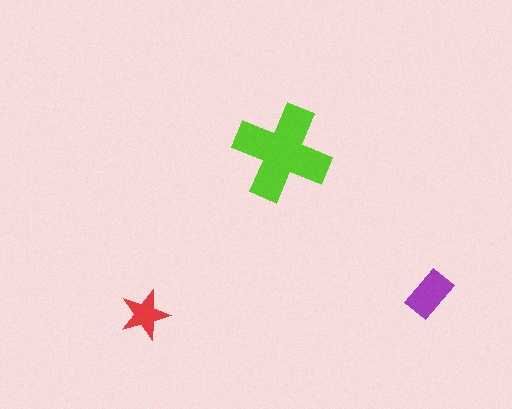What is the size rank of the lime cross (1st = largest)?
1st.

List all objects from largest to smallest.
The lime cross, the purple rectangle, the red star.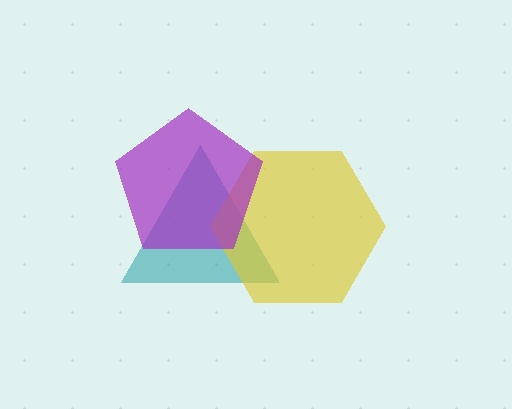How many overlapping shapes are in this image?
There are 3 overlapping shapes in the image.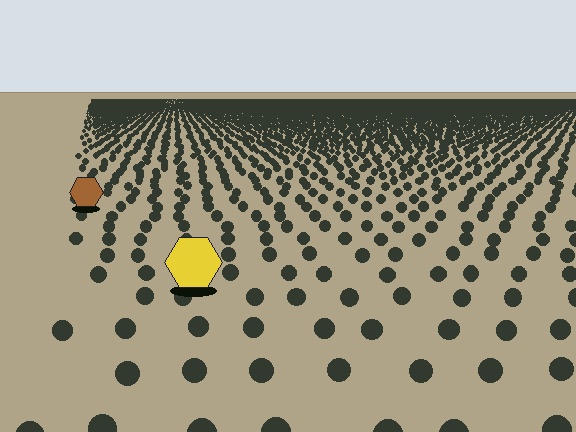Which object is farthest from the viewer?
The brown hexagon is farthest from the viewer. It appears smaller and the ground texture around it is denser.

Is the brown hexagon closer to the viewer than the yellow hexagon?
No. The yellow hexagon is closer — you can tell from the texture gradient: the ground texture is coarser near it.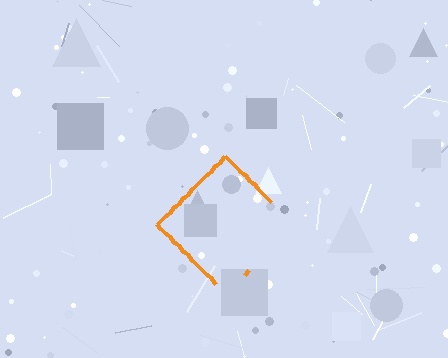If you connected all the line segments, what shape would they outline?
They would outline a diamond.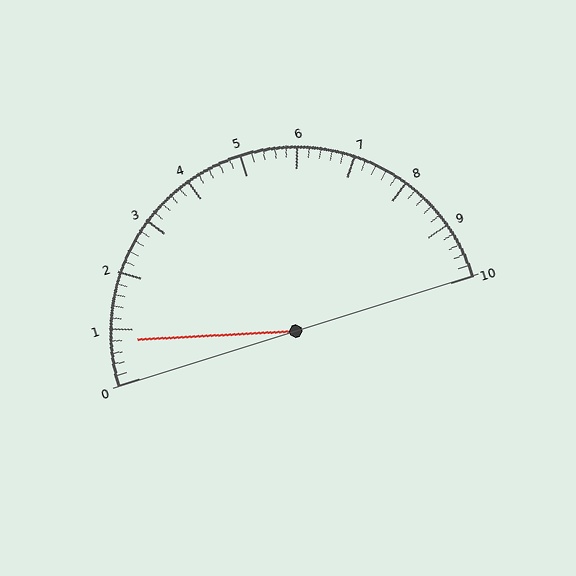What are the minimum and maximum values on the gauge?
The gauge ranges from 0 to 10.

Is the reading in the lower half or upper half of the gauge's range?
The reading is in the lower half of the range (0 to 10).